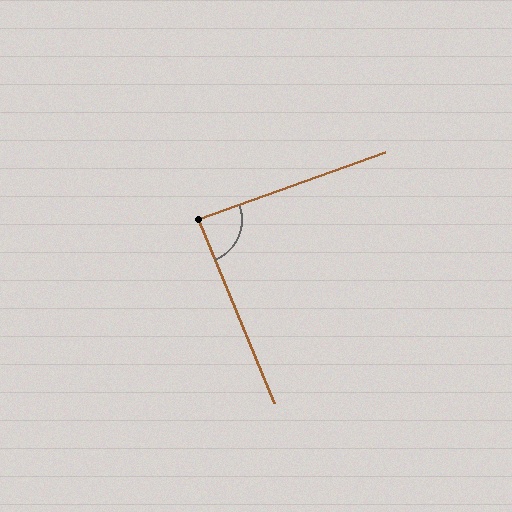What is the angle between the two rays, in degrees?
Approximately 87 degrees.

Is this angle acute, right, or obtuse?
It is approximately a right angle.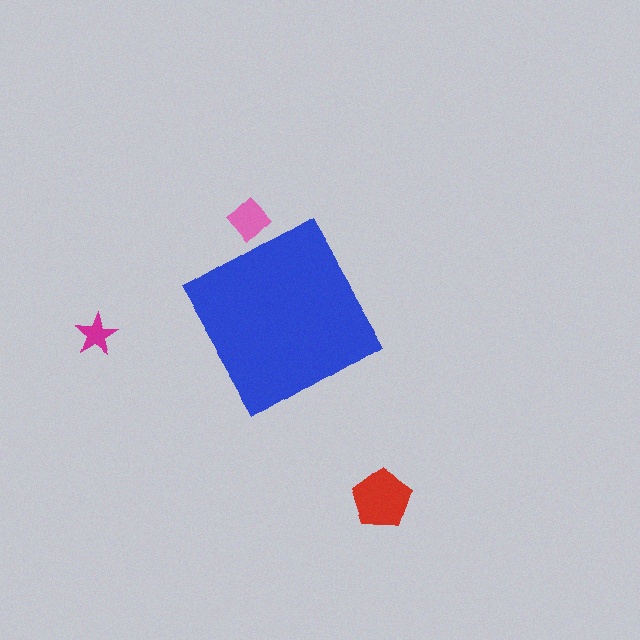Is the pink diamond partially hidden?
Yes, the pink diamond is partially hidden behind the blue diamond.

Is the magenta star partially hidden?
No, the magenta star is fully visible.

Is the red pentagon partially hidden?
No, the red pentagon is fully visible.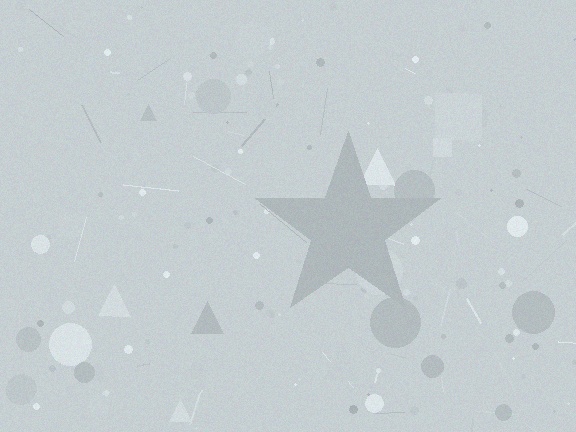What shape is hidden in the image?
A star is hidden in the image.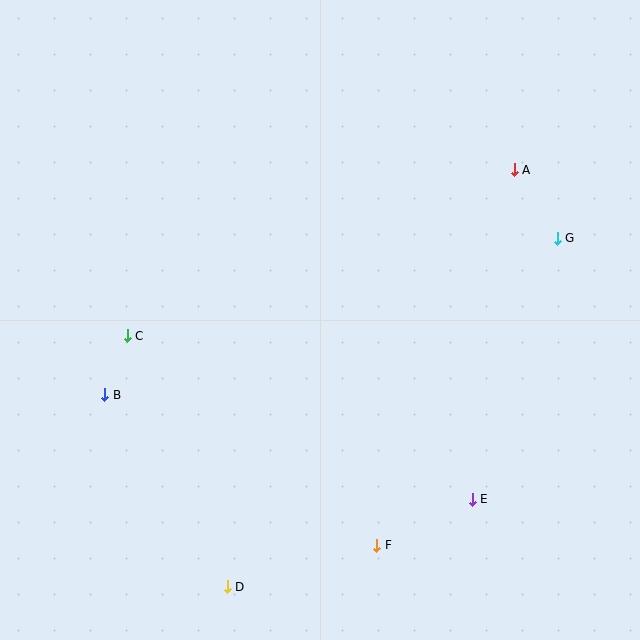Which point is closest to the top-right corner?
Point A is closest to the top-right corner.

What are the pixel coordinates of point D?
Point D is at (227, 587).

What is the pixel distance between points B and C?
The distance between B and C is 63 pixels.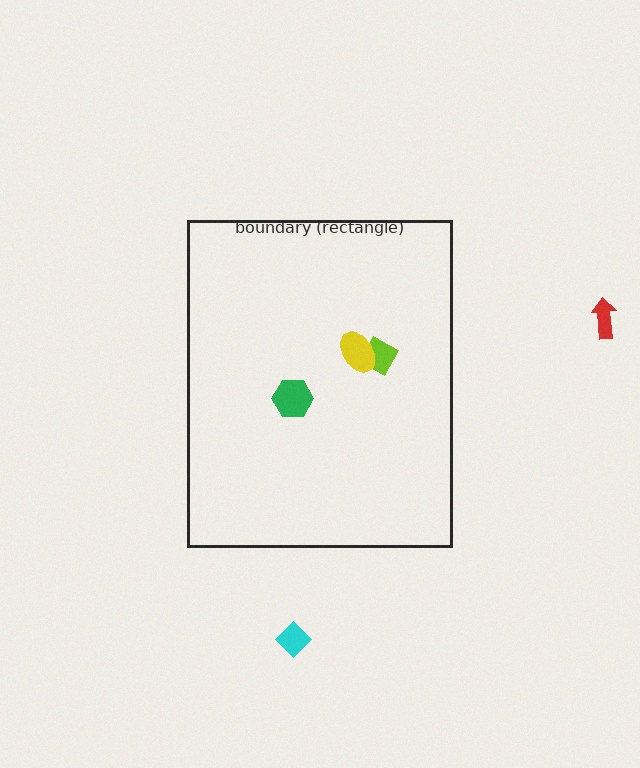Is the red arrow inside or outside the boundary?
Outside.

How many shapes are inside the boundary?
3 inside, 2 outside.